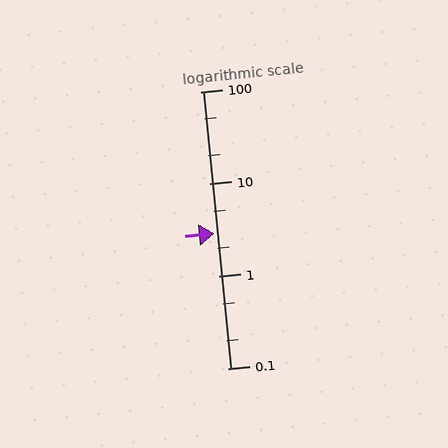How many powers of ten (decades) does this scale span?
The scale spans 3 decades, from 0.1 to 100.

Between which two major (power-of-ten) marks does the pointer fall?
The pointer is between 1 and 10.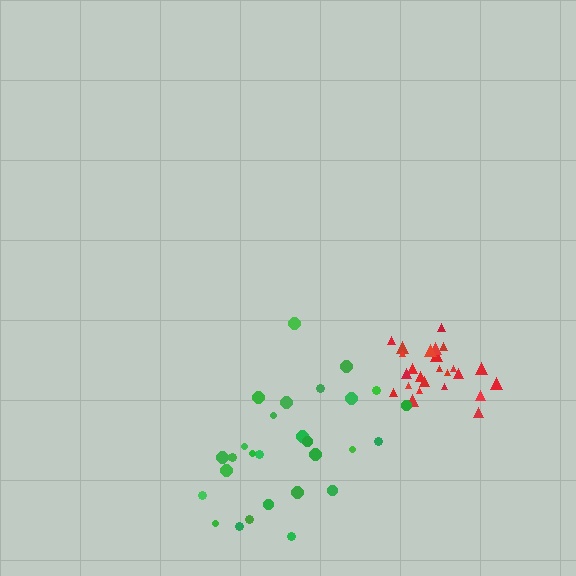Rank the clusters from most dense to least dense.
red, green.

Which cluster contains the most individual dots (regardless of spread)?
Green (28).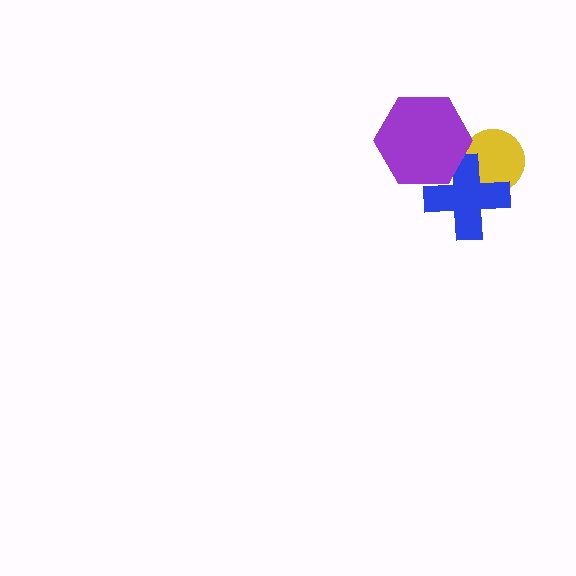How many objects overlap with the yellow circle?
2 objects overlap with the yellow circle.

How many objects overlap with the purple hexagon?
2 objects overlap with the purple hexagon.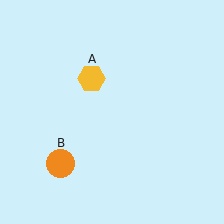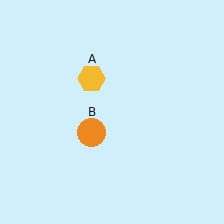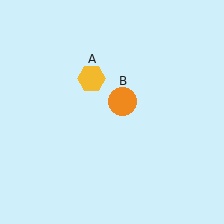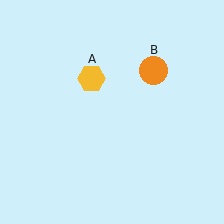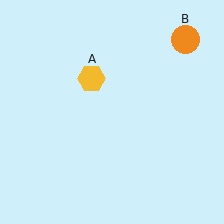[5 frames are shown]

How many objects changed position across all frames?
1 object changed position: orange circle (object B).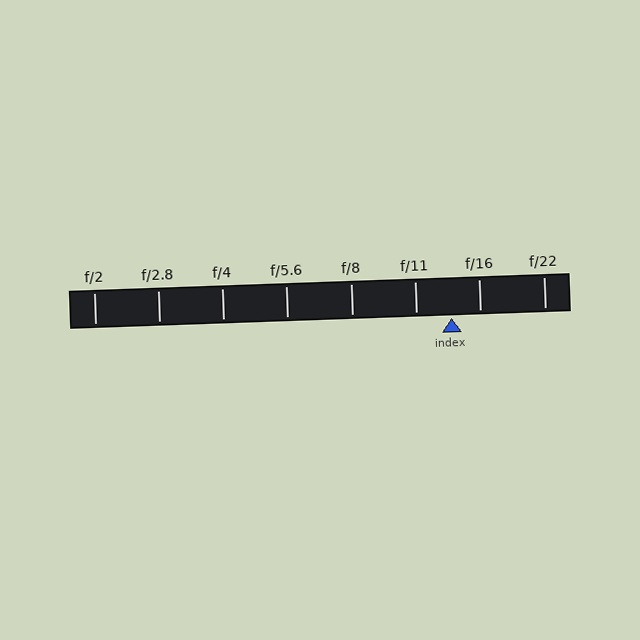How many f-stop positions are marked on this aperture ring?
There are 8 f-stop positions marked.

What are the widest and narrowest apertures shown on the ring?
The widest aperture shown is f/2 and the narrowest is f/22.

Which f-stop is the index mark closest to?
The index mark is closest to f/16.